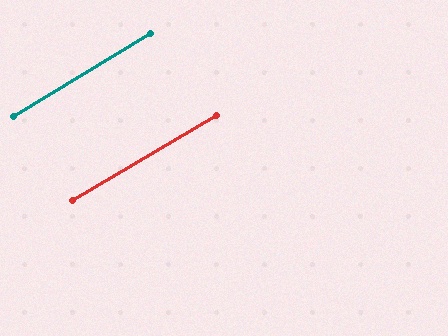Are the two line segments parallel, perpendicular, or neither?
Parallel — their directions differ by only 0.2°.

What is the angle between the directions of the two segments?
Approximately 0 degrees.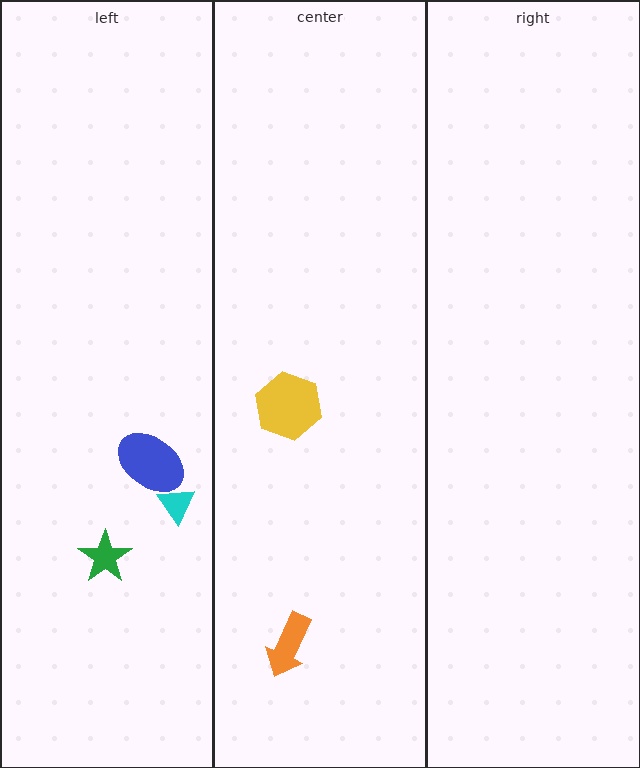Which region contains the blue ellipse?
The left region.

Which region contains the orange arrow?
The center region.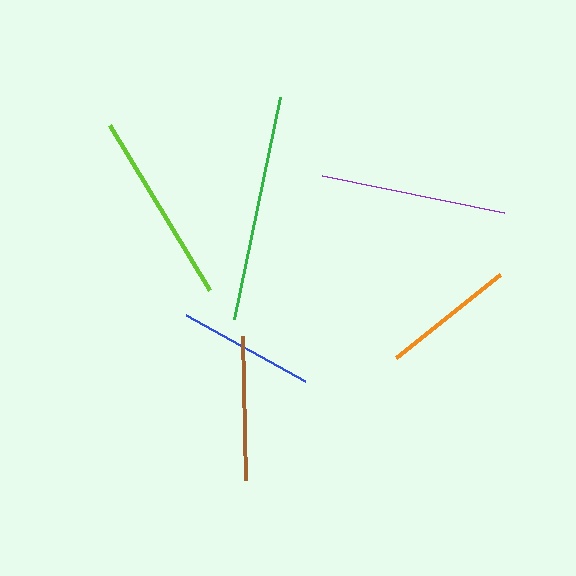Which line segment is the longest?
The green line is the longest at approximately 227 pixels.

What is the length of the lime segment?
The lime segment is approximately 193 pixels long.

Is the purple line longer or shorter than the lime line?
The lime line is longer than the purple line.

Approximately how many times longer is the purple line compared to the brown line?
The purple line is approximately 1.3 times the length of the brown line.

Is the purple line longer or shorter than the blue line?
The purple line is longer than the blue line.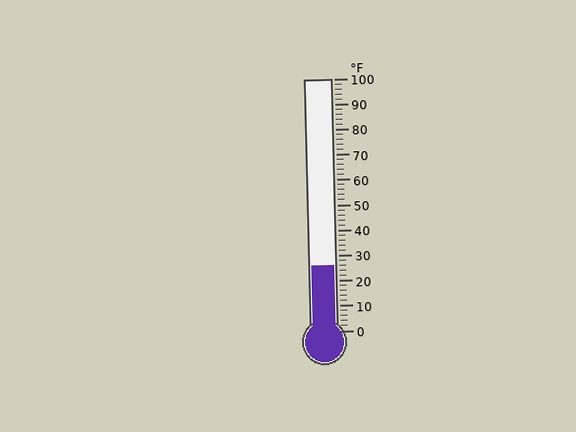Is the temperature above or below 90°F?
The temperature is below 90°F.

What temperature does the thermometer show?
The thermometer shows approximately 26°F.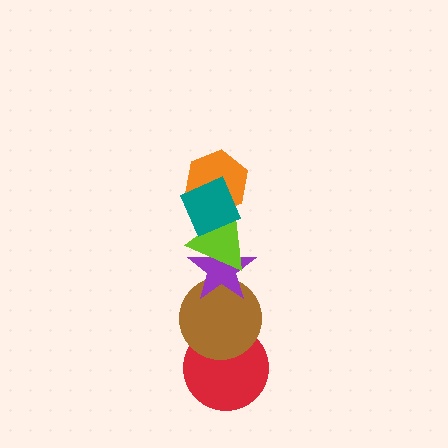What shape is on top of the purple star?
The lime triangle is on top of the purple star.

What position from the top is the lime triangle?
The lime triangle is 3rd from the top.